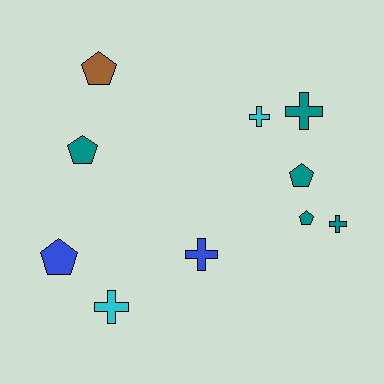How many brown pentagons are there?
There is 1 brown pentagon.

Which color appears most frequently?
Teal, with 5 objects.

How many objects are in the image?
There are 10 objects.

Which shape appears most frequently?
Pentagon, with 5 objects.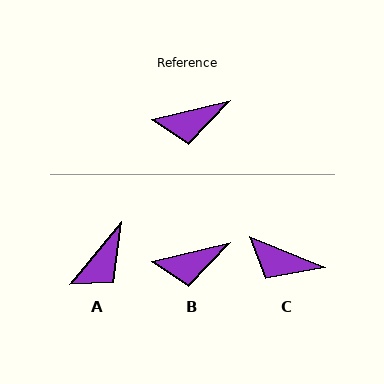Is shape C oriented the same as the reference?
No, it is off by about 36 degrees.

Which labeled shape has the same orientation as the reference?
B.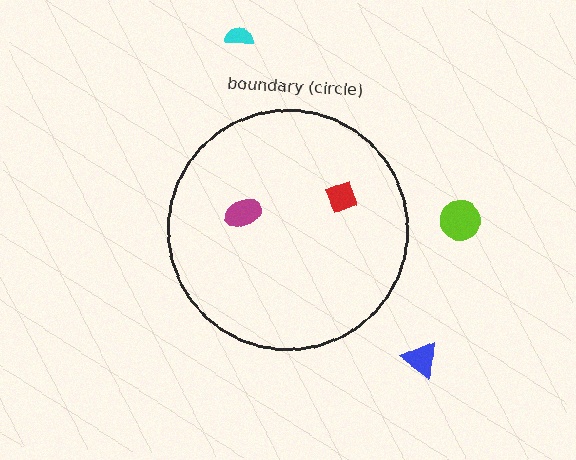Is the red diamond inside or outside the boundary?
Inside.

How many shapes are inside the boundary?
2 inside, 3 outside.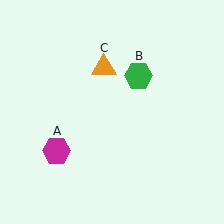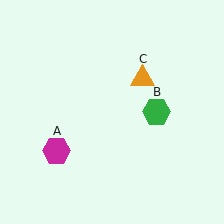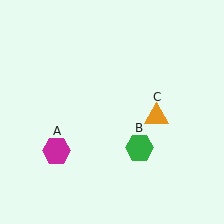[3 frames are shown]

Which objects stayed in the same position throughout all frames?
Magenta hexagon (object A) remained stationary.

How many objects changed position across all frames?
2 objects changed position: green hexagon (object B), orange triangle (object C).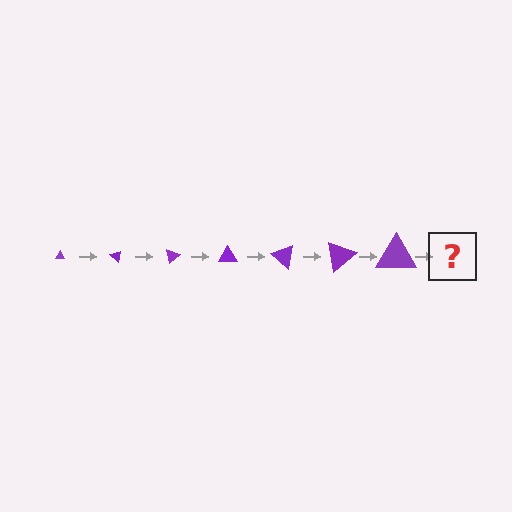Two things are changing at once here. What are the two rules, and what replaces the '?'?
The two rules are that the triangle grows larger each step and it rotates 40 degrees each step. The '?' should be a triangle, larger than the previous one and rotated 280 degrees from the start.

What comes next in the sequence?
The next element should be a triangle, larger than the previous one and rotated 280 degrees from the start.